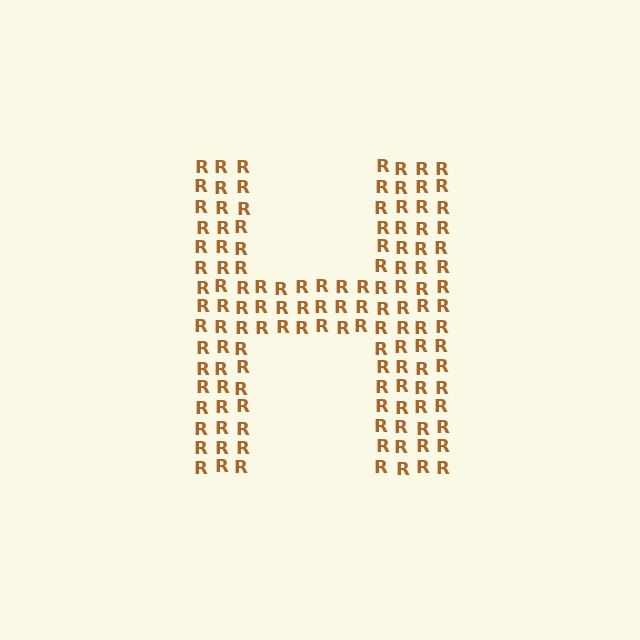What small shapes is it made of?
It is made of small letter R's.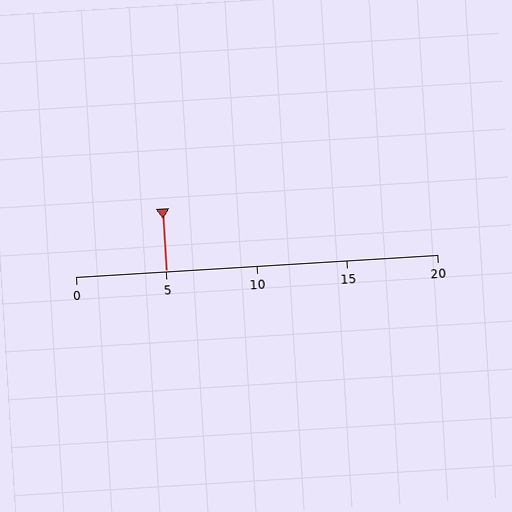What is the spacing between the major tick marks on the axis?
The major ticks are spaced 5 apart.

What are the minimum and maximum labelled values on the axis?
The axis runs from 0 to 20.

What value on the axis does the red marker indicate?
The marker indicates approximately 5.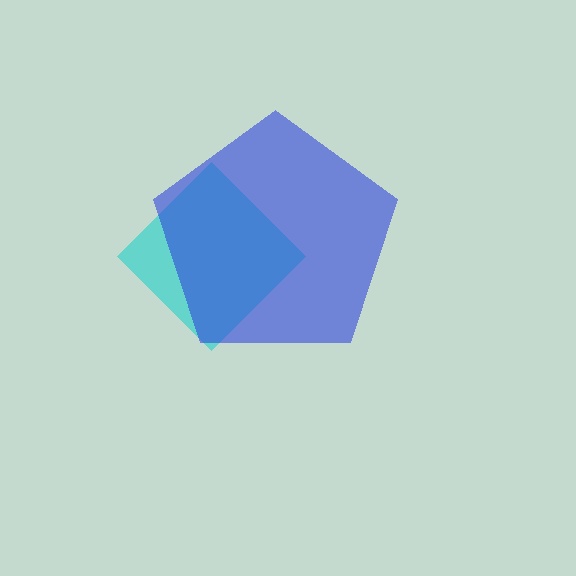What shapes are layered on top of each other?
The layered shapes are: a cyan diamond, a blue pentagon.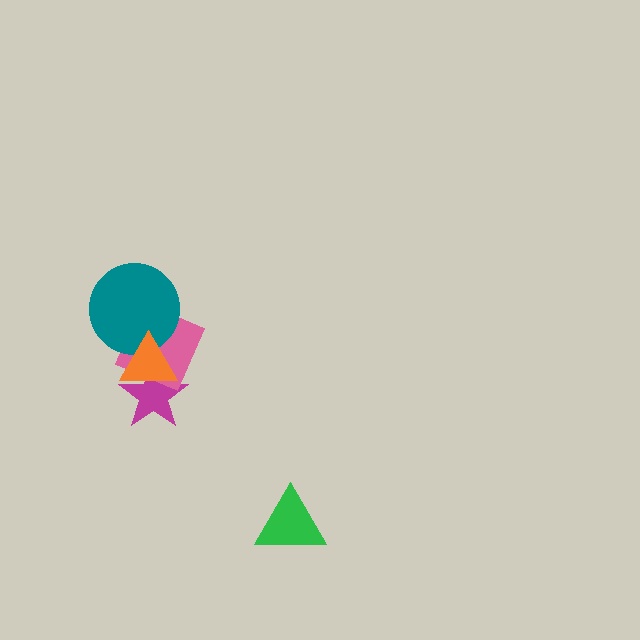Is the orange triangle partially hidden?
No, no other shape covers it.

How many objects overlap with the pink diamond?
3 objects overlap with the pink diamond.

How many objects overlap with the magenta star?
2 objects overlap with the magenta star.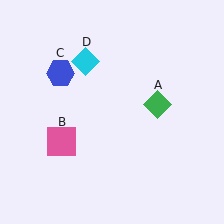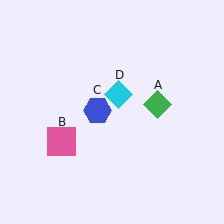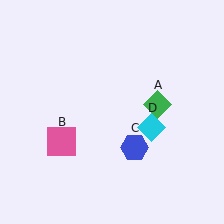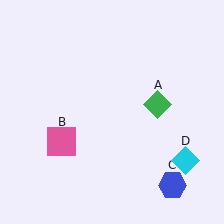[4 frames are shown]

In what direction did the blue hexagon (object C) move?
The blue hexagon (object C) moved down and to the right.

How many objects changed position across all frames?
2 objects changed position: blue hexagon (object C), cyan diamond (object D).